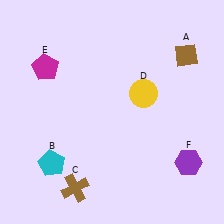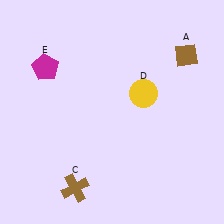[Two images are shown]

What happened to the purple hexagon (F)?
The purple hexagon (F) was removed in Image 2. It was in the bottom-right area of Image 1.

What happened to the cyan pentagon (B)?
The cyan pentagon (B) was removed in Image 2. It was in the bottom-left area of Image 1.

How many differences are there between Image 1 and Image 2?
There are 2 differences between the two images.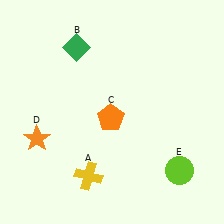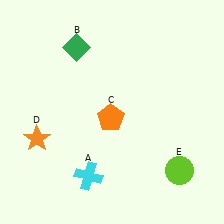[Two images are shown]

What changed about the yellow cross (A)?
In Image 1, A is yellow. In Image 2, it changed to cyan.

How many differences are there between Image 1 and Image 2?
There is 1 difference between the two images.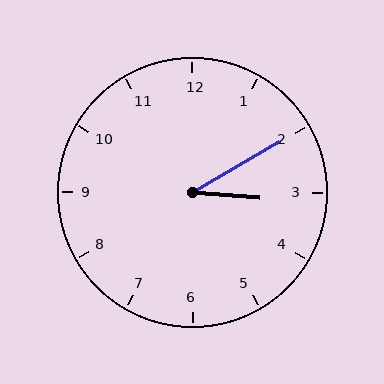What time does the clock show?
3:10.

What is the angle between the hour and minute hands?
Approximately 35 degrees.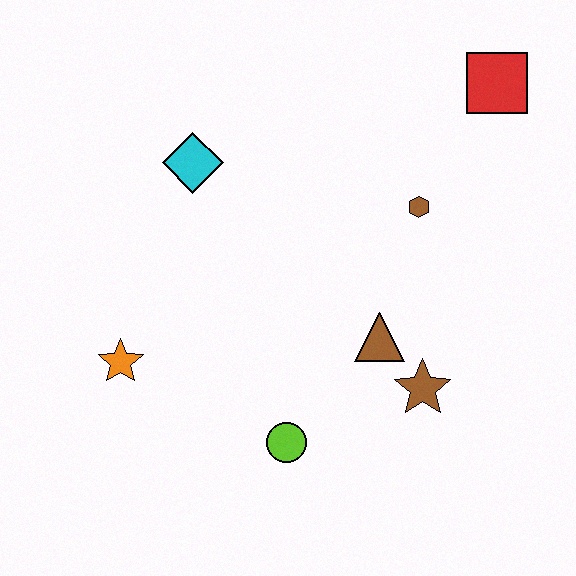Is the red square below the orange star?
No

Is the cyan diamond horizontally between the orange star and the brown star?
Yes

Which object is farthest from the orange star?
The red square is farthest from the orange star.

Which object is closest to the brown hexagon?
The brown triangle is closest to the brown hexagon.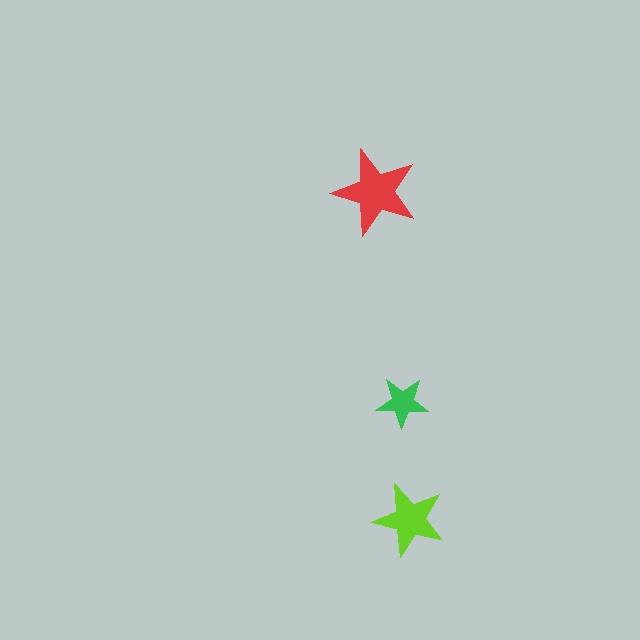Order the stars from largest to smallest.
the red one, the lime one, the green one.